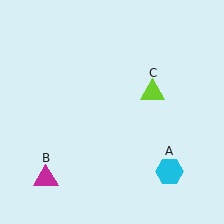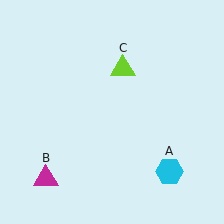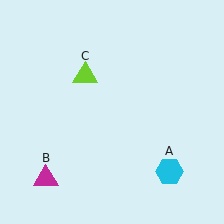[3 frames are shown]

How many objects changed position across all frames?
1 object changed position: lime triangle (object C).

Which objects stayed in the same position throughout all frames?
Cyan hexagon (object A) and magenta triangle (object B) remained stationary.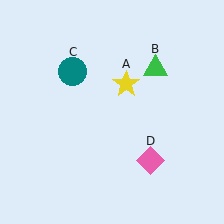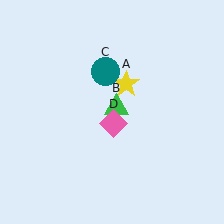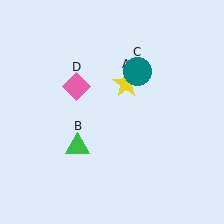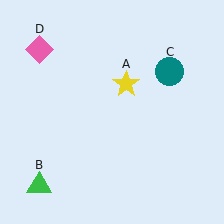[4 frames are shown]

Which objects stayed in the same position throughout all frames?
Yellow star (object A) remained stationary.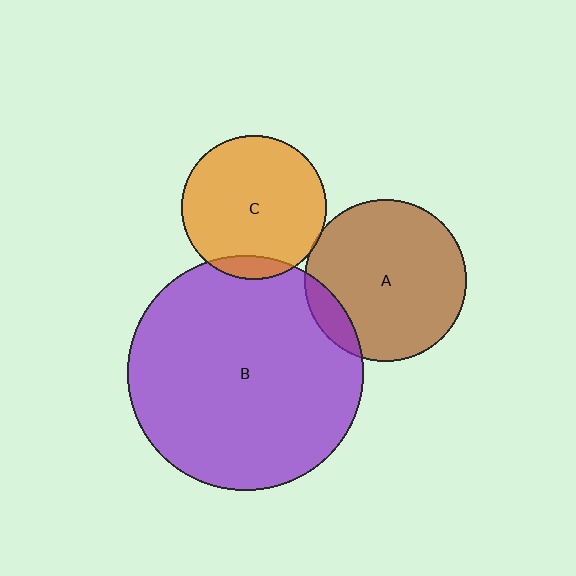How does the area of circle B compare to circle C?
Approximately 2.6 times.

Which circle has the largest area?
Circle B (purple).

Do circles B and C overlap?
Yes.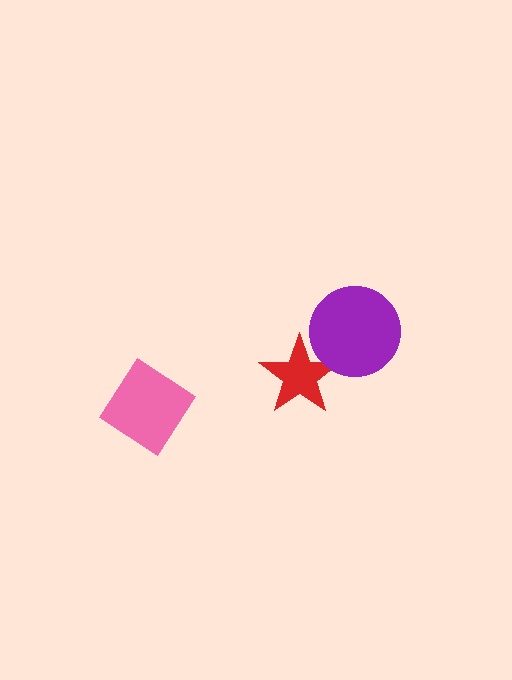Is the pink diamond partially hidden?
No, no other shape covers it.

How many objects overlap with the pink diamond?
0 objects overlap with the pink diamond.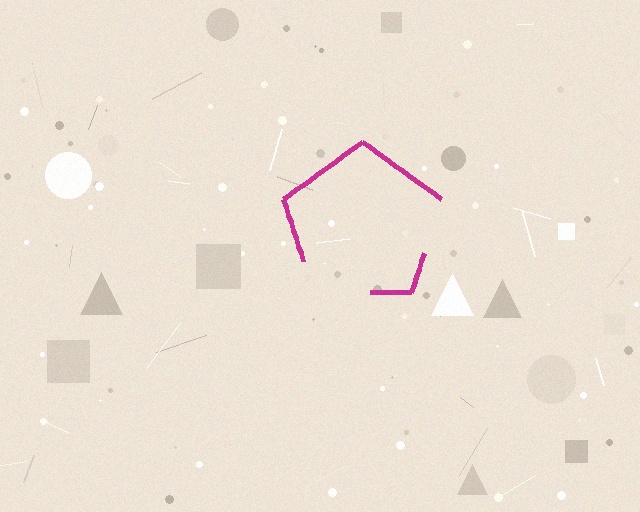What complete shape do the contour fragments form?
The contour fragments form a pentagon.